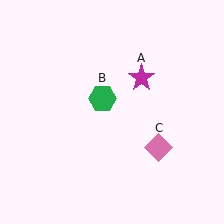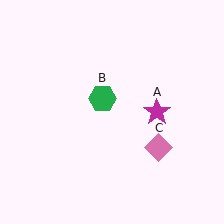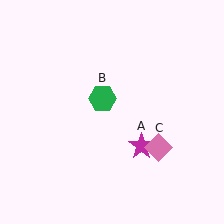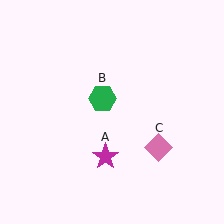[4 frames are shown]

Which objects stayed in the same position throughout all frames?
Green hexagon (object B) and pink diamond (object C) remained stationary.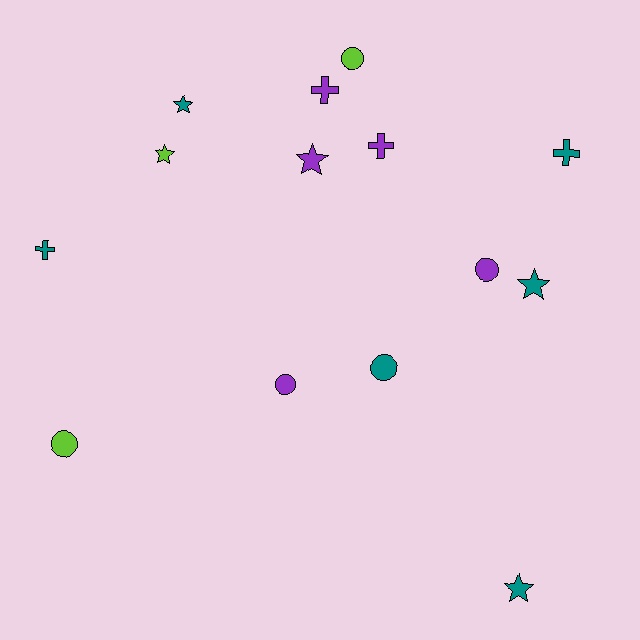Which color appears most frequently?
Teal, with 6 objects.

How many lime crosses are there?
There are no lime crosses.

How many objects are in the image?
There are 14 objects.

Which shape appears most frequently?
Star, with 5 objects.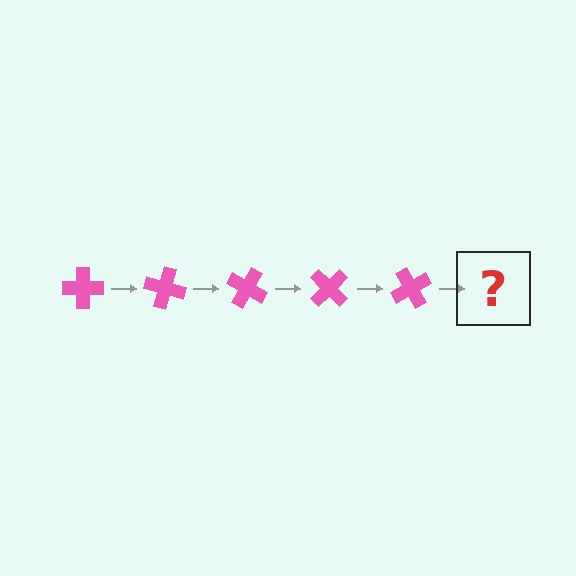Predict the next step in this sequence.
The next step is a pink cross rotated 75 degrees.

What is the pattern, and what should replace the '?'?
The pattern is that the cross rotates 15 degrees each step. The '?' should be a pink cross rotated 75 degrees.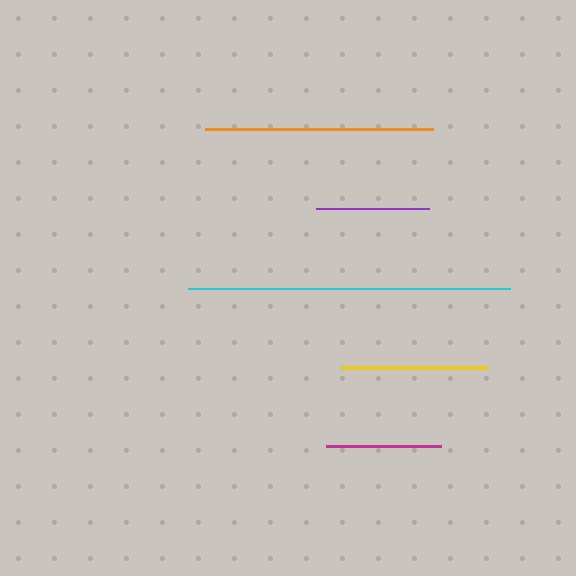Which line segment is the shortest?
The purple line is the shortest at approximately 113 pixels.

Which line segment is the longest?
The cyan line is the longest at approximately 321 pixels.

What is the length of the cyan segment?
The cyan segment is approximately 321 pixels long.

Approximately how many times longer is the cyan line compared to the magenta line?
The cyan line is approximately 2.8 times the length of the magenta line.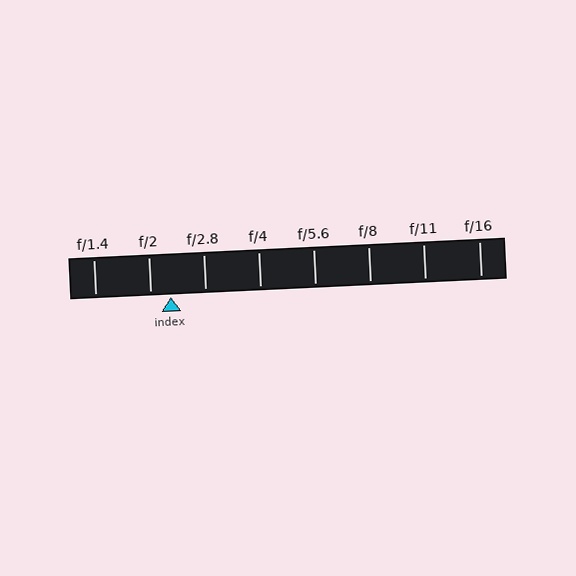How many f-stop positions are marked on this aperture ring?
There are 8 f-stop positions marked.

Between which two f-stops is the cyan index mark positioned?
The index mark is between f/2 and f/2.8.